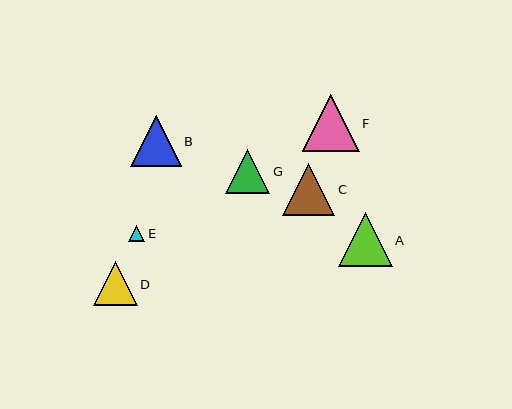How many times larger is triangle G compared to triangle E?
Triangle G is approximately 2.7 times the size of triangle E.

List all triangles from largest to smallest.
From largest to smallest: F, A, C, B, D, G, E.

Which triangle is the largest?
Triangle F is the largest with a size of approximately 57 pixels.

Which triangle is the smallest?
Triangle E is the smallest with a size of approximately 16 pixels.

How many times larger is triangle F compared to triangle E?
Triangle F is approximately 3.5 times the size of triangle E.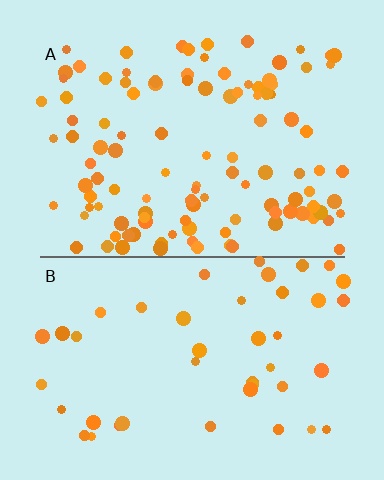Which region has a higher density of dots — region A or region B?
A (the top).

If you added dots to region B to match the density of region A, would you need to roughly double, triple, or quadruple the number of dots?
Approximately double.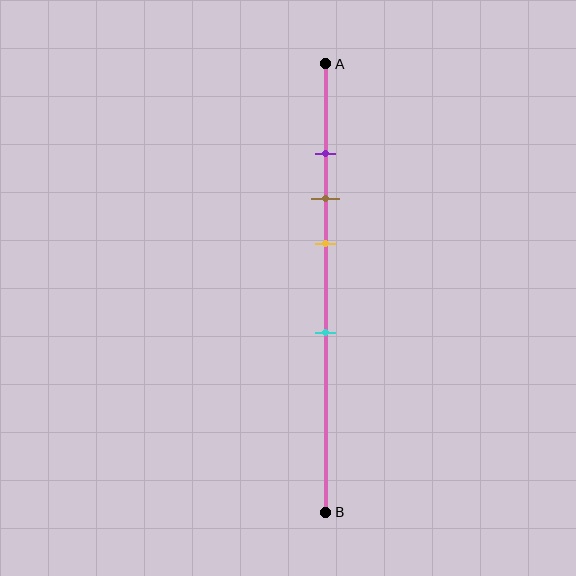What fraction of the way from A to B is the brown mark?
The brown mark is approximately 30% (0.3) of the way from A to B.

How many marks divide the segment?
There are 4 marks dividing the segment.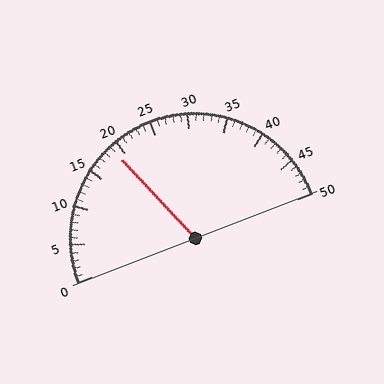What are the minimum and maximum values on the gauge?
The gauge ranges from 0 to 50.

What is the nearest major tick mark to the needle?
The nearest major tick mark is 20.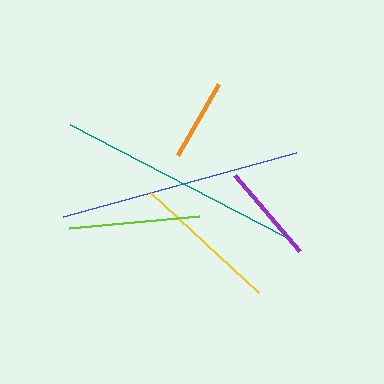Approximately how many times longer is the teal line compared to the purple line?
The teal line is approximately 2.4 times the length of the purple line.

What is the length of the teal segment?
The teal segment is approximately 242 pixels long.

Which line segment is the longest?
The teal line is the longest at approximately 242 pixels.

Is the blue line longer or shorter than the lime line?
The blue line is longer than the lime line.